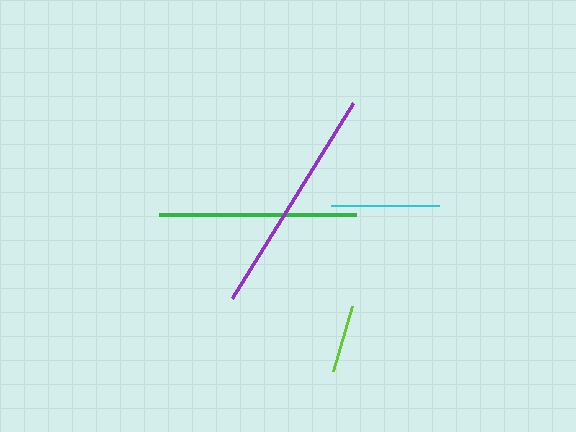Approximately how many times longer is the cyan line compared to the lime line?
The cyan line is approximately 1.6 times the length of the lime line.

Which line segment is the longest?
The purple line is the longest at approximately 229 pixels.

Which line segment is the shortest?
The lime line is the shortest at approximately 67 pixels.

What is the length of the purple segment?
The purple segment is approximately 229 pixels long.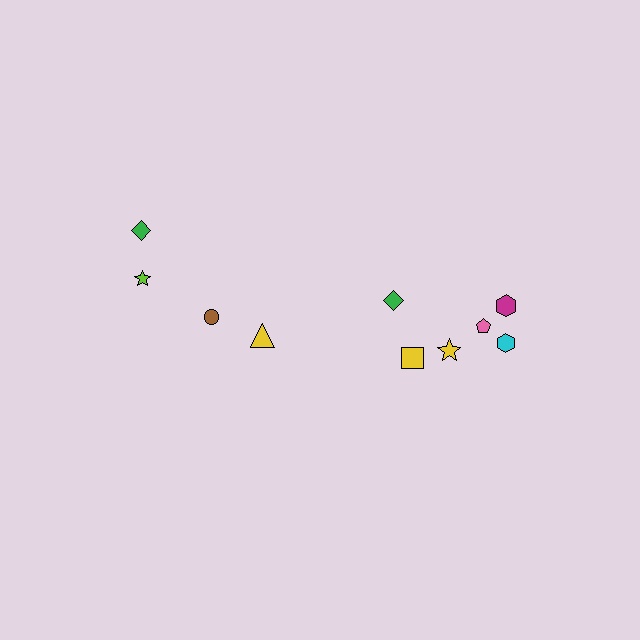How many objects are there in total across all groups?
There are 10 objects.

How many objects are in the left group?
There are 4 objects.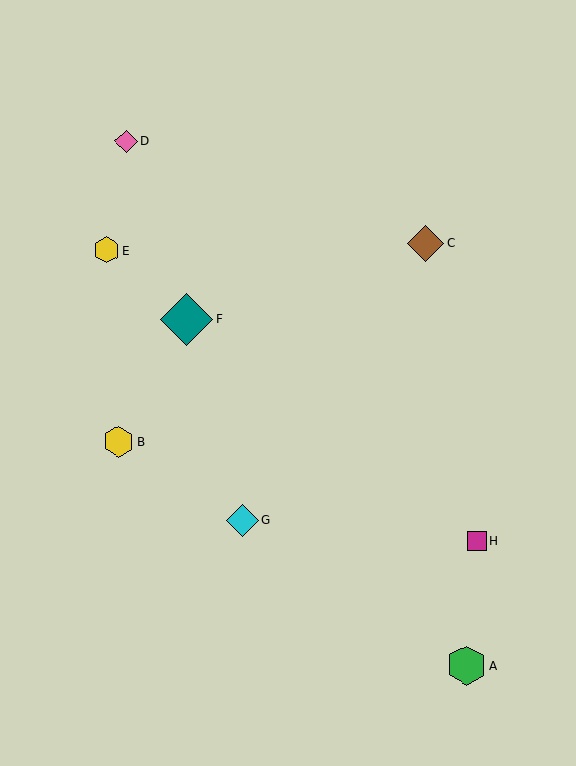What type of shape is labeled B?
Shape B is a yellow hexagon.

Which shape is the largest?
The teal diamond (labeled F) is the largest.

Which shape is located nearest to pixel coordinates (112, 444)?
The yellow hexagon (labeled B) at (119, 442) is nearest to that location.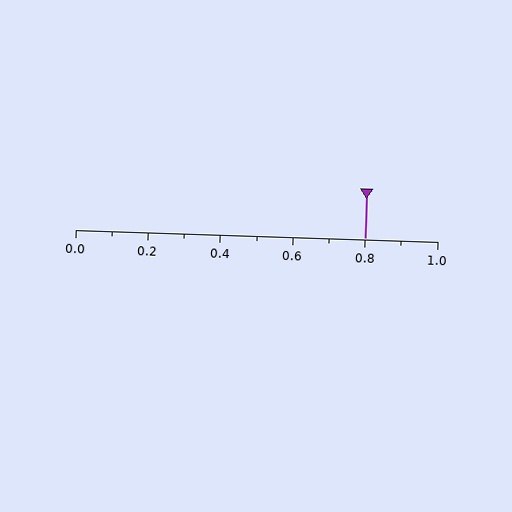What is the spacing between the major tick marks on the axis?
The major ticks are spaced 0.2 apart.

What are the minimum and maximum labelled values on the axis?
The axis runs from 0.0 to 1.0.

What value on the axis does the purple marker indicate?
The marker indicates approximately 0.8.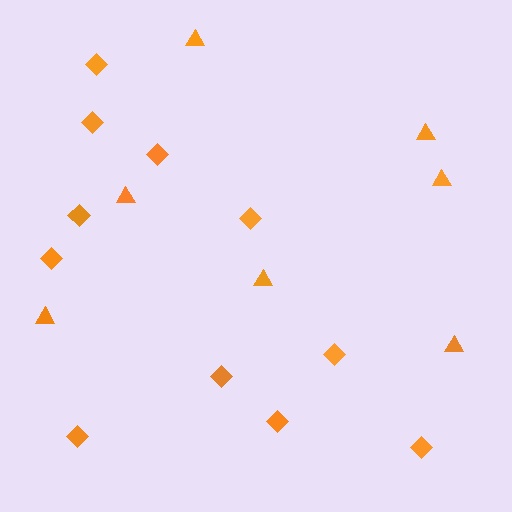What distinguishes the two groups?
There are 2 groups: one group of diamonds (11) and one group of triangles (7).